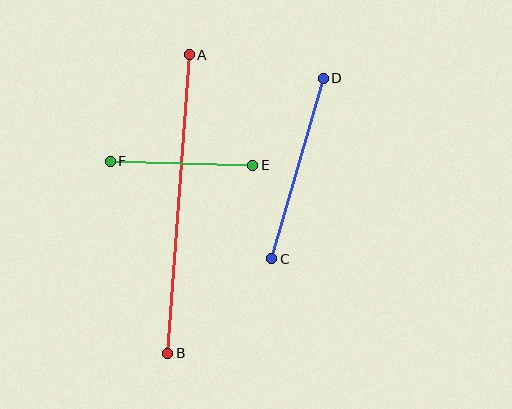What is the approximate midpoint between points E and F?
The midpoint is at approximately (181, 163) pixels.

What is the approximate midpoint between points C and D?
The midpoint is at approximately (298, 169) pixels.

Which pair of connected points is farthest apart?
Points A and B are farthest apart.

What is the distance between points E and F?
The distance is approximately 143 pixels.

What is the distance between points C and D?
The distance is approximately 188 pixels.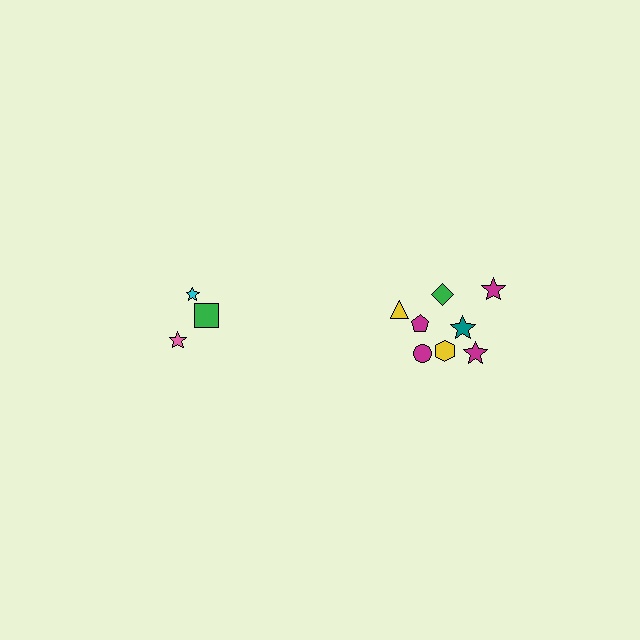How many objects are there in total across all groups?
There are 11 objects.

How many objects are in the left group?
There are 3 objects.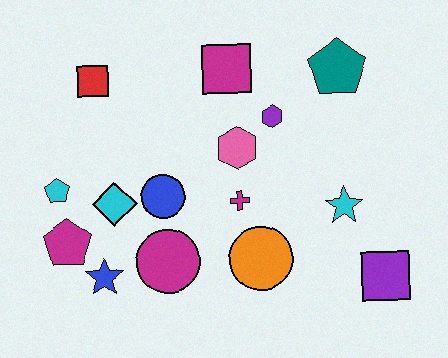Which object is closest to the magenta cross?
The pink hexagon is closest to the magenta cross.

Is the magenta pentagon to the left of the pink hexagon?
Yes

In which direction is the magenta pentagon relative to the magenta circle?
The magenta pentagon is to the left of the magenta circle.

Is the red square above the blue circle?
Yes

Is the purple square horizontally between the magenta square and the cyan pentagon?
No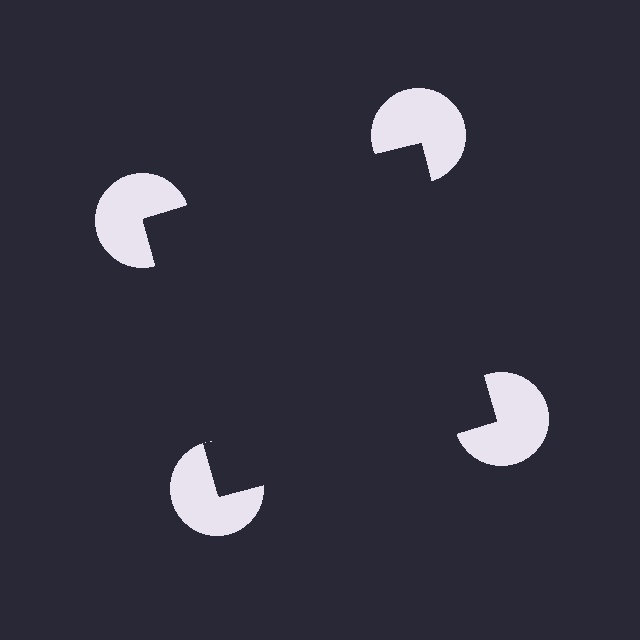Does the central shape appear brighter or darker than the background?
It typically appears slightly darker than the background, even though no actual brightness change is drawn.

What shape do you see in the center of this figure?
An illusory square — its edges are inferred from the aligned wedge cuts in the pac-man discs, not physically drawn.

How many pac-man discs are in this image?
There are 4 — one at each vertex of the illusory square.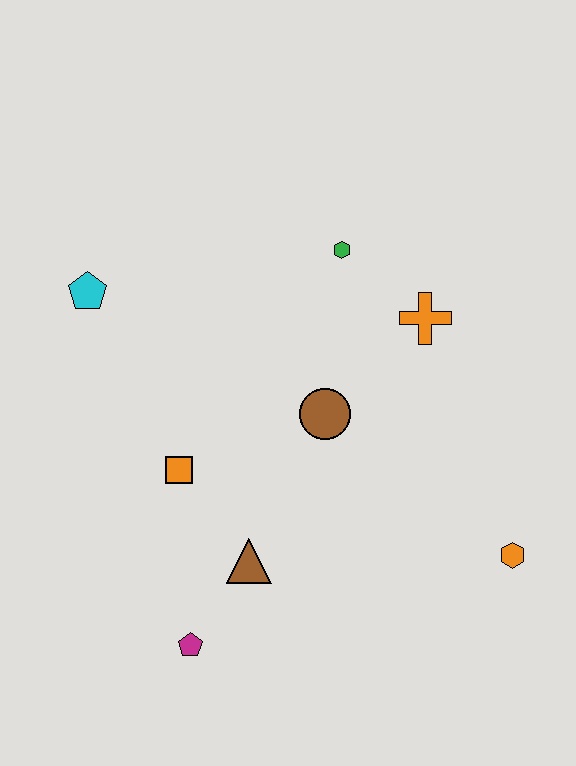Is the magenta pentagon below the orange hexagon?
Yes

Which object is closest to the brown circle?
The orange cross is closest to the brown circle.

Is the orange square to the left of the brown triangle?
Yes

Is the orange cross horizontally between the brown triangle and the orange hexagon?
Yes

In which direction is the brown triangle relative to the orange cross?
The brown triangle is below the orange cross.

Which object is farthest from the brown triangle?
The green hexagon is farthest from the brown triangle.